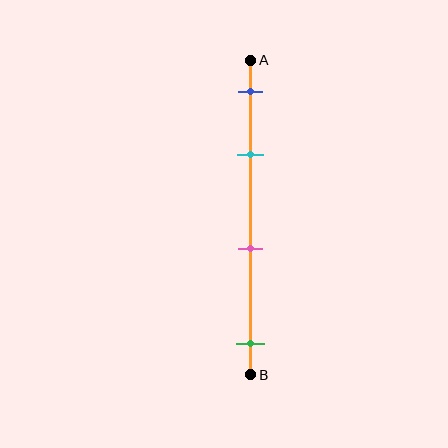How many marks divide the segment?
There are 4 marks dividing the segment.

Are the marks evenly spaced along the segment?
No, the marks are not evenly spaced.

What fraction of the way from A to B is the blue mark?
The blue mark is approximately 10% (0.1) of the way from A to B.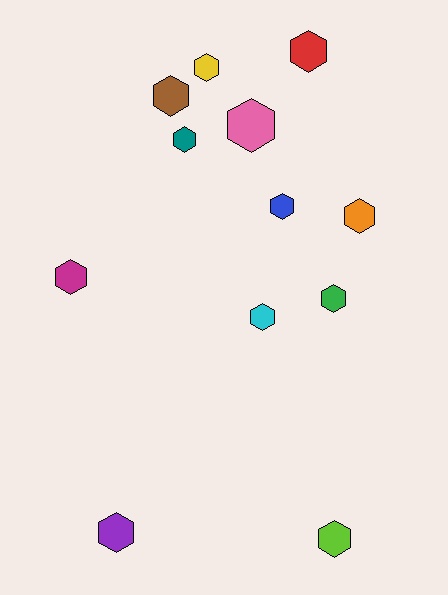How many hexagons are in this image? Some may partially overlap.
There are 12 hexagons.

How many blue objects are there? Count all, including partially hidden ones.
There is 1 blue object.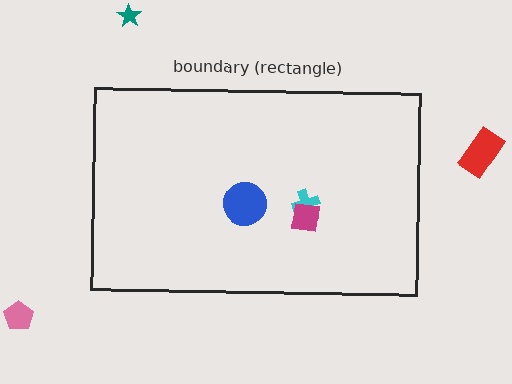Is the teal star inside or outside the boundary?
Outside.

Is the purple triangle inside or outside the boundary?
Outside.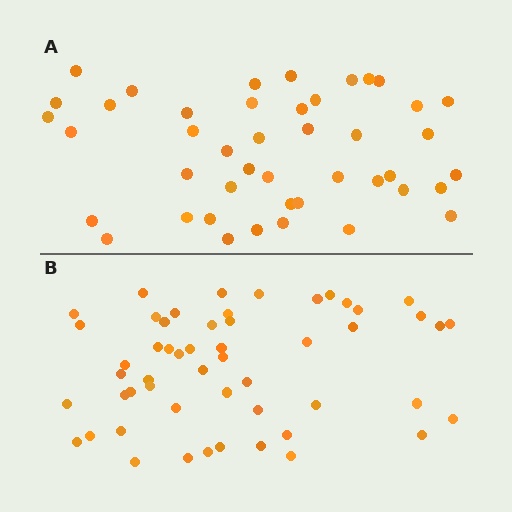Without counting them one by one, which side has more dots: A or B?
Region B (the bottom region) has more dots.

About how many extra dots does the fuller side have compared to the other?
Region B has roughly 8 or so more dots than region A.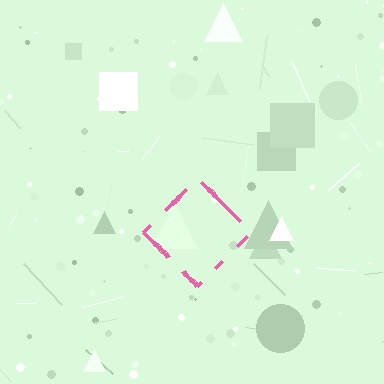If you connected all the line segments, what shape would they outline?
They would outline a diamond.